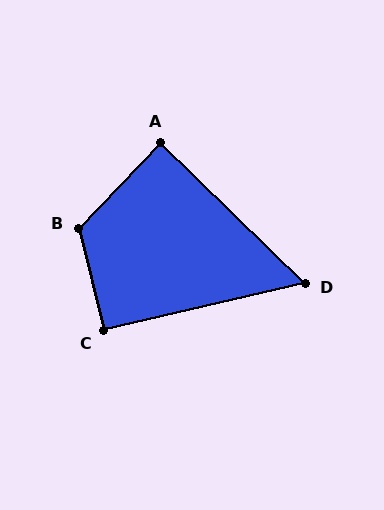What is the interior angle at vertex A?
Approximately 89 degrees (approximately right).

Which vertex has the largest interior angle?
B, at approximately 123 degrees.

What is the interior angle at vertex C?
Approximately 91 degrees (approximately right).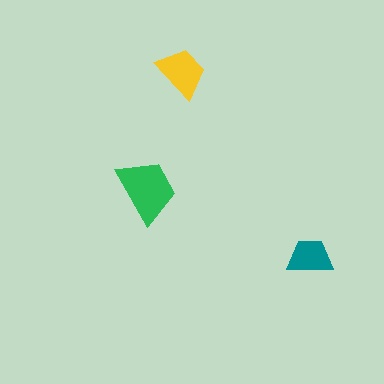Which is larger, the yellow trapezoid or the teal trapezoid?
The yellow one.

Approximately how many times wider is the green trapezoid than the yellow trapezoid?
About 1.5 times wider.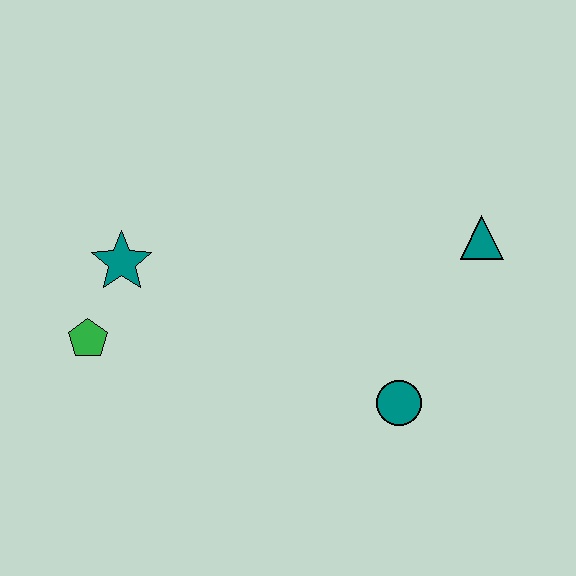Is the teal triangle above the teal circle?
Yes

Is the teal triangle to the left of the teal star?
No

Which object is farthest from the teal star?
The teal triangle is farthest from the teal star.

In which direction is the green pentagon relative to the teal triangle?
The green pentagon is to the left of the teal triangle.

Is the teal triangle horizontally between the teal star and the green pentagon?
No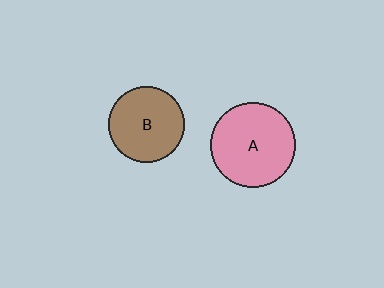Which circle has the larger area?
Circle A (pink).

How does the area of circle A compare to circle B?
Approximately 1.3 times.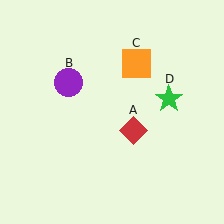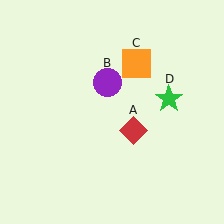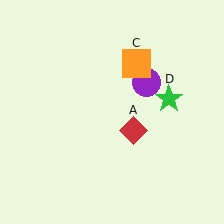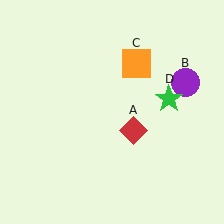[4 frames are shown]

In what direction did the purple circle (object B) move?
The purple circle (object B) moved right.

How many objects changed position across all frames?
1 object changed position: purple circle (object B).